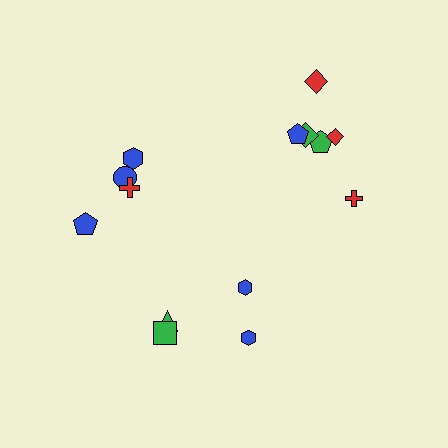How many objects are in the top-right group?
There are 6 objects.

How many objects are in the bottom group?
There are 4 objects.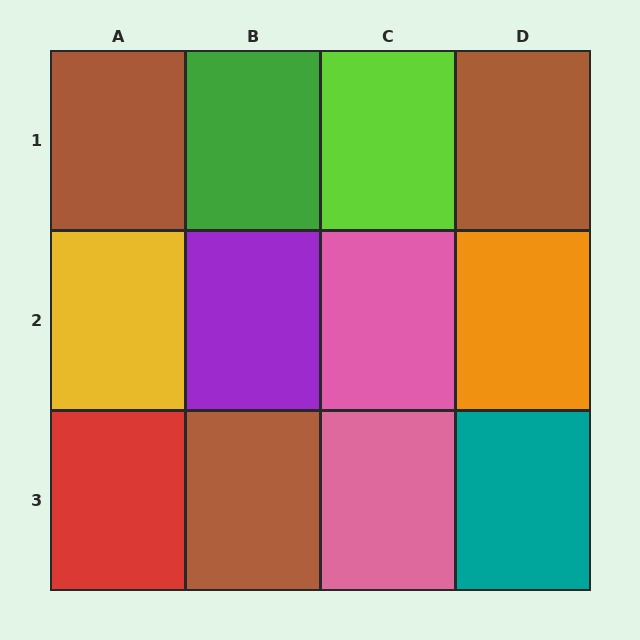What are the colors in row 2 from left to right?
Yellow, purple, pink, orange.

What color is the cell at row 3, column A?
Red.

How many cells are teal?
1 cell is teal.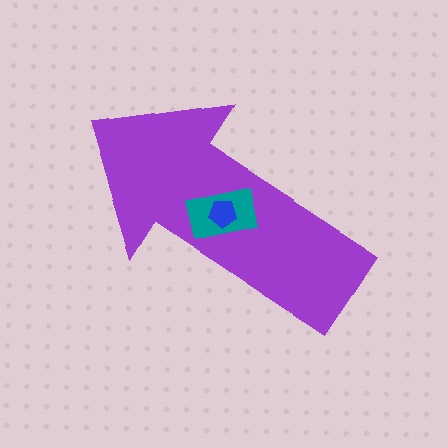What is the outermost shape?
The purple arrow.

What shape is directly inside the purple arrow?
The teal rectangle.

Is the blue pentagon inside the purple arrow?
Yes.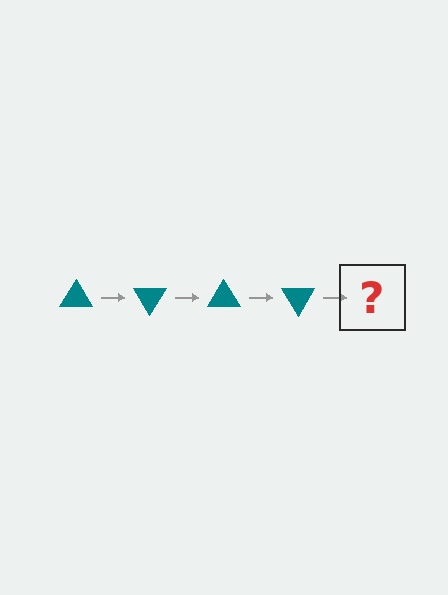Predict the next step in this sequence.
The next step is a teal triangle rotated 240 degrees.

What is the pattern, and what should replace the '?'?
The pattern is that the triangle rotates 60 degrees each step. The '?' should be a teal triangle rotated 240 degrees.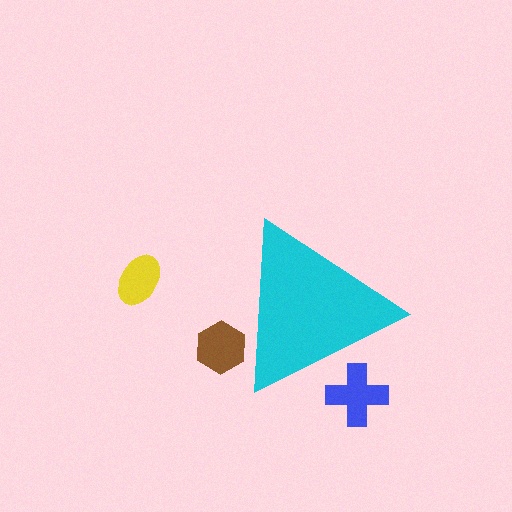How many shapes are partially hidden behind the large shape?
2 shapes are partially hidden.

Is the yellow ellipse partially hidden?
No, the yellow ellipse is fully visible.